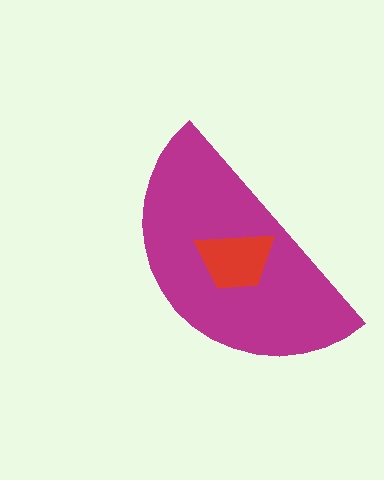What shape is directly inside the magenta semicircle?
The red trapezoid.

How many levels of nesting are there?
2.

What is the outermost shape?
The magenta semicircle.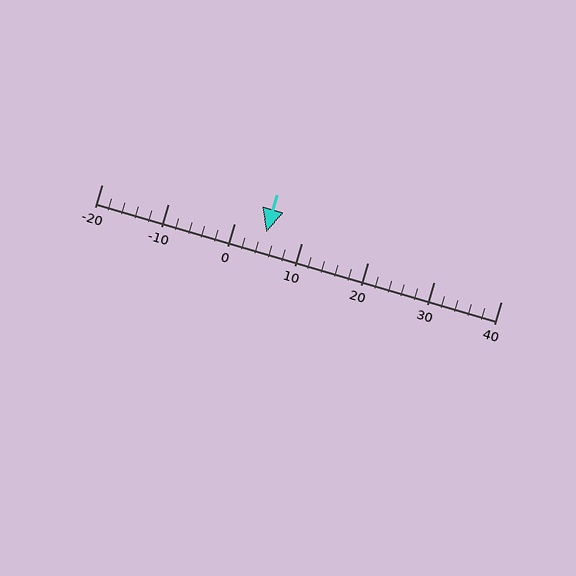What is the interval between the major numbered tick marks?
The major tick marks are spaced 10 units apart.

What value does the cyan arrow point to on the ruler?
The cyan arrow points to approximately 5.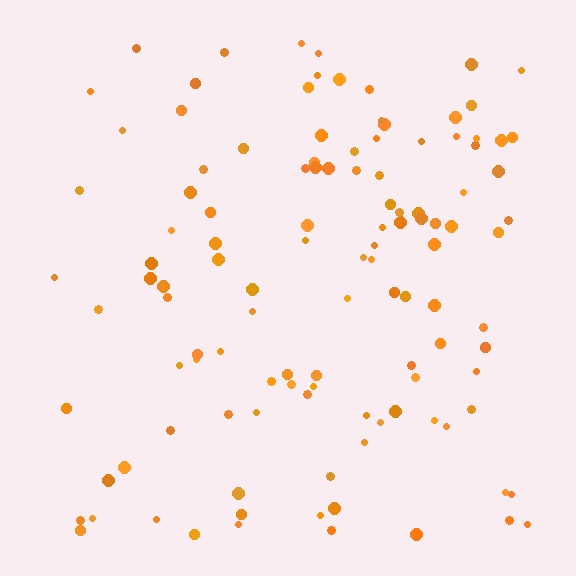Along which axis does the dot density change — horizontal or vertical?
Horizontal.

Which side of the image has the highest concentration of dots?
The right.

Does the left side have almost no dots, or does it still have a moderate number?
Still a moderate number, just noticeably fewer than the right.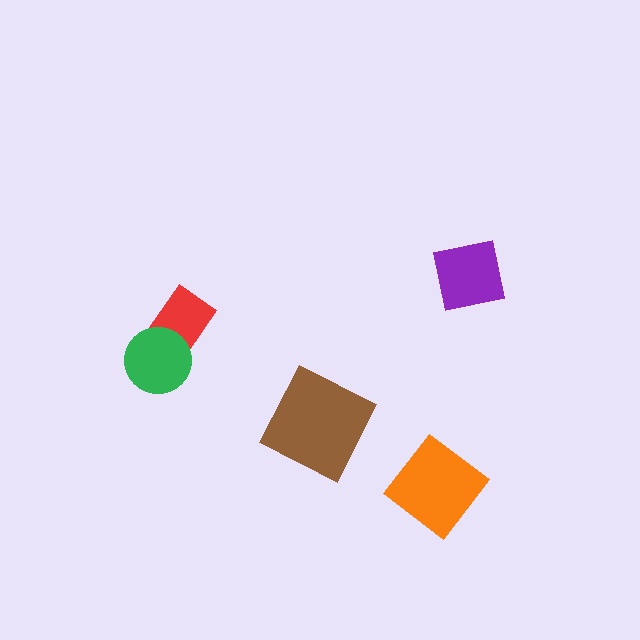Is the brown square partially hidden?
No, no other shape covers it.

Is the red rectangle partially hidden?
Yes, it is partially covered by another shape.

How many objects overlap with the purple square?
0 objects overlap with the purple square.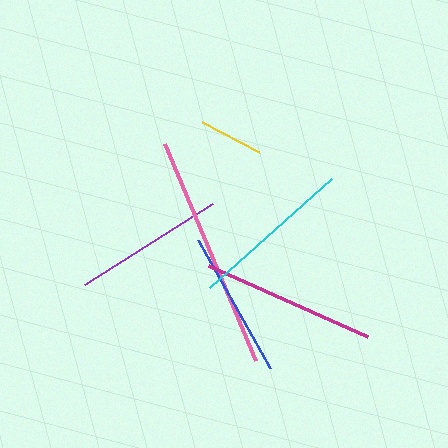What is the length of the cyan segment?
The cyan segment is approximately 163 pixels long.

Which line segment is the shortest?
The yellow line is the shortest at approximately 64 pixels.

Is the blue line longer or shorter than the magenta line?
The magenta line is longer than the blue line.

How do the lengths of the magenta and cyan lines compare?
The magenta and cyan lines are approximately the same length.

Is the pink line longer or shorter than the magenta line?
The pink line is longer than the magenta line.